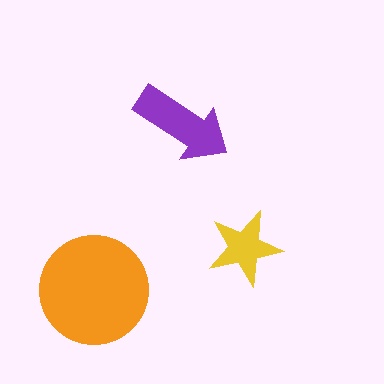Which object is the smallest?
The yellow star.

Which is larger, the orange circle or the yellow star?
The orange circle.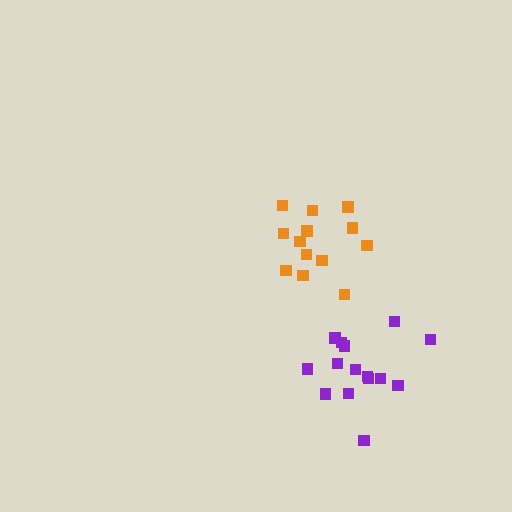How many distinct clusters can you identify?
There are 2 distinct clusters.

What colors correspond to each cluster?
The clusters are colored: orange, purple.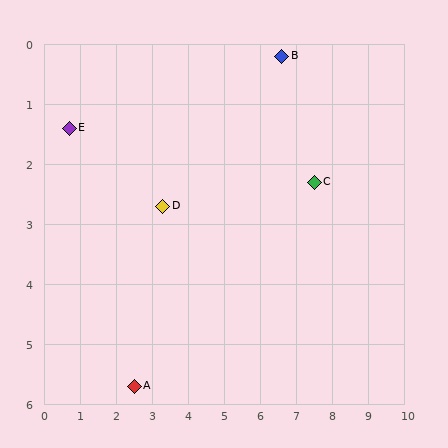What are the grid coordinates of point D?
Point D is at approximately (3.3, 2.7).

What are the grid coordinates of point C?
Point C is at approximately (7.5, 2.3).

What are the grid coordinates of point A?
Point A is at approximately (2.5, 5.7).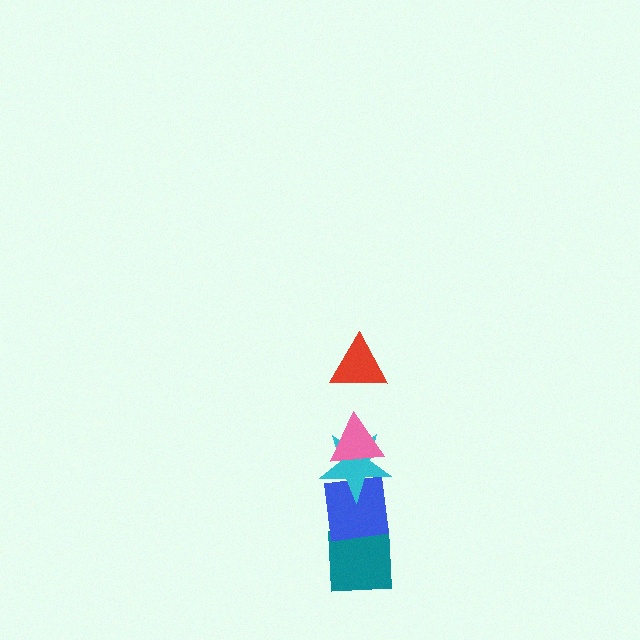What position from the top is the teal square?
The teal square is 5th from the top.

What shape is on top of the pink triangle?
The red triangle is on top of the pink triangle.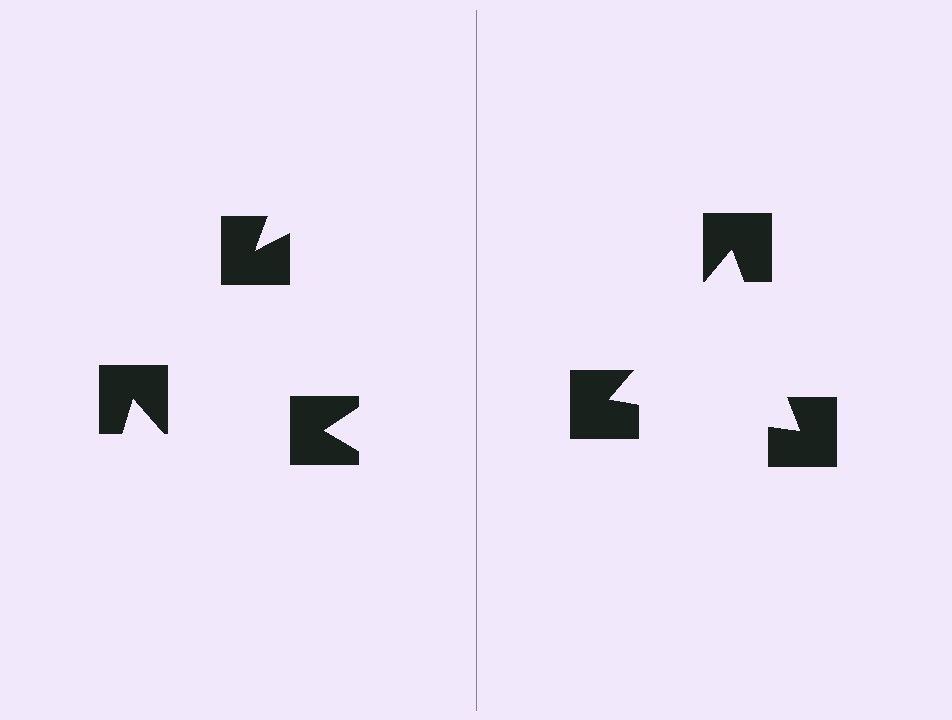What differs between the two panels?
The notched squares are positioned identically on both sides; only the wedge orientations differ. On the right they align to a triangle; on the left they are misaligned.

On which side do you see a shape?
An illusory triangle appears on the right side. On the left side the wedge cuts are rotated, so no coherent shape forms.